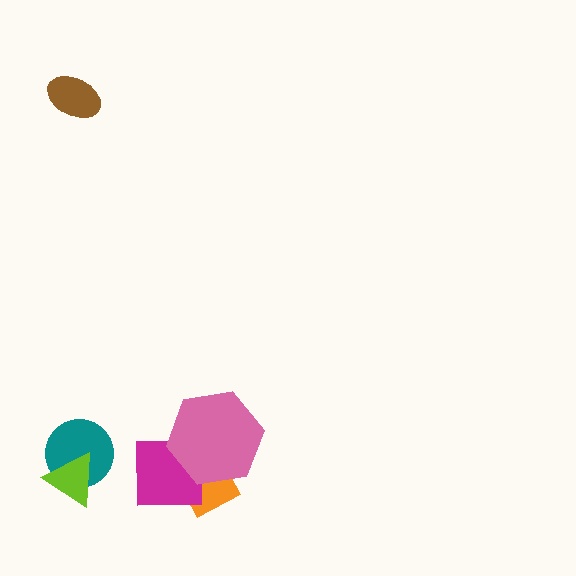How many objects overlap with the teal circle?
1 object overlaps with the teal circle.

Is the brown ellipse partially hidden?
No, no other shape covers it.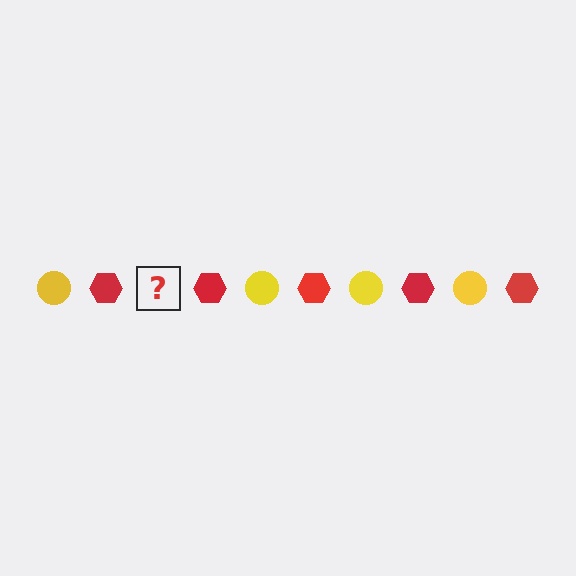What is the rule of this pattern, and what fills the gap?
The rule is that the pattern alternates between yellow circle and red hexagon. The gap should be filled with a yellow circle.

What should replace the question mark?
The question mark should be replaced with a yellow circle.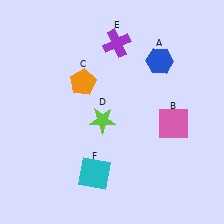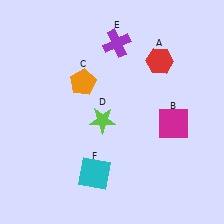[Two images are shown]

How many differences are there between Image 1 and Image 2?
There are 2 differences between the two images.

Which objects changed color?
A changed from blue to red. B changed from pink to magenta.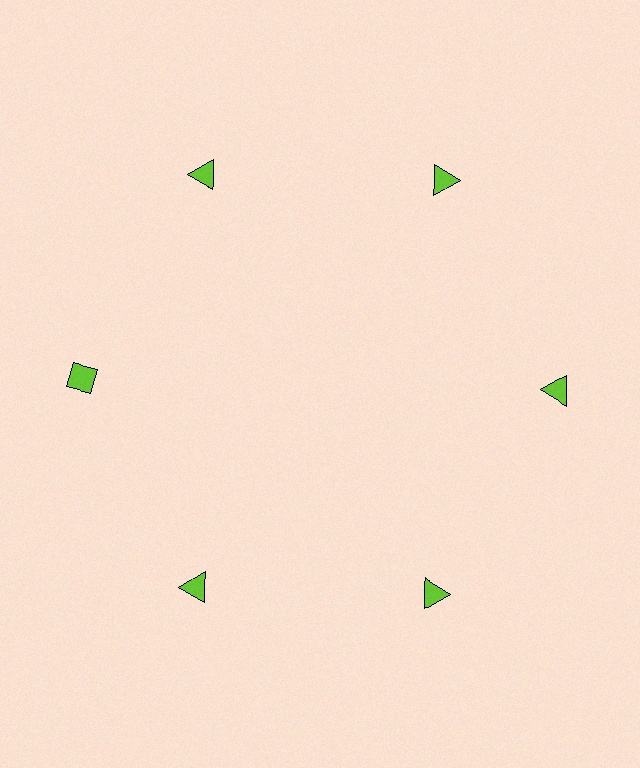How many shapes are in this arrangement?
There are 6 shapes arranged in a ring pattern.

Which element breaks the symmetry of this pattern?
The lime diamond at roughly the 9 o'clock position breaks the symmetry. All other shapes are lime triangles.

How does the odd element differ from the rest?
It has a different shape: diamond instead of triangle.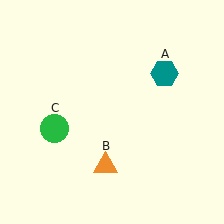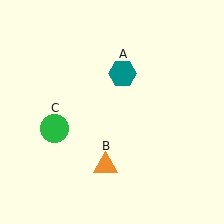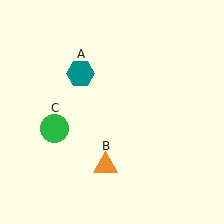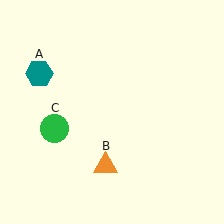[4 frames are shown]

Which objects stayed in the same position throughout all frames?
Orange triangle (object B) and green circle (object C) remained stationary.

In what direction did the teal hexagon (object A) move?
The teal hexagon (object A) moved left.